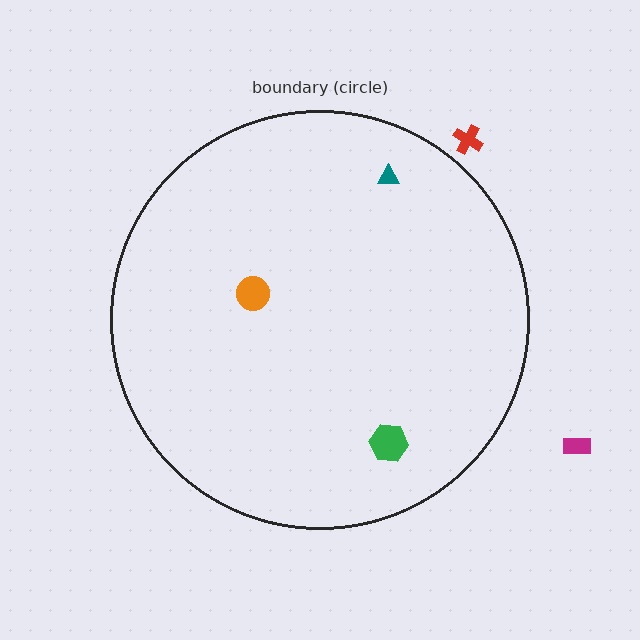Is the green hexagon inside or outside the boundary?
Inside.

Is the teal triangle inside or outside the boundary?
Inside.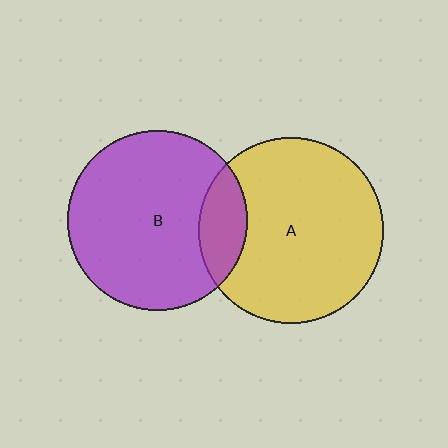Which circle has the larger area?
Circle A (yellow).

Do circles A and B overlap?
Yes.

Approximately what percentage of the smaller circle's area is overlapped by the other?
Approximately 15%.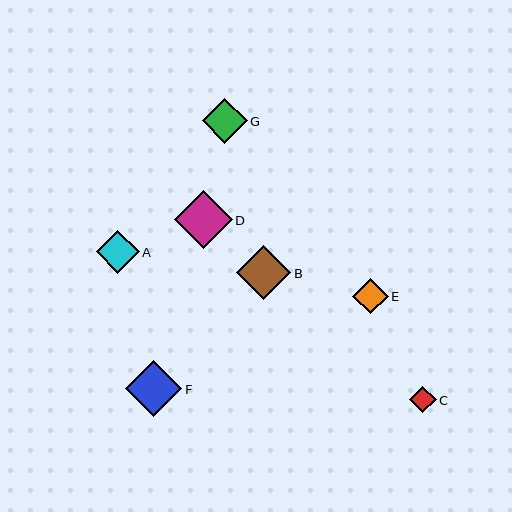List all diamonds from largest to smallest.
From largest to smallest: D, F, B, G, A, E, C.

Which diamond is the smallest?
Diamond C is the smallest with a size of approximately 26 pixels.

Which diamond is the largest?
Diamond D is the largest with a size of approximately 57 pixels.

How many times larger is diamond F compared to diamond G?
Diamond F is approximately 1.2 times the size of diamond G.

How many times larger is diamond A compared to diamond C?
Diamond A is approximately 1.6 times the size of diamond C.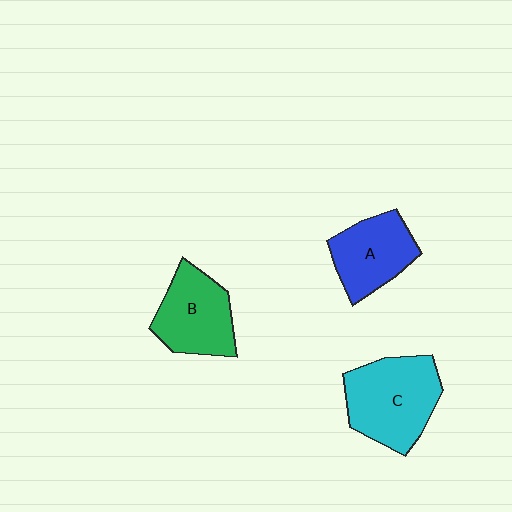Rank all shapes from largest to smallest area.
From largest to smallest: C (cyan), B (green), A (blue).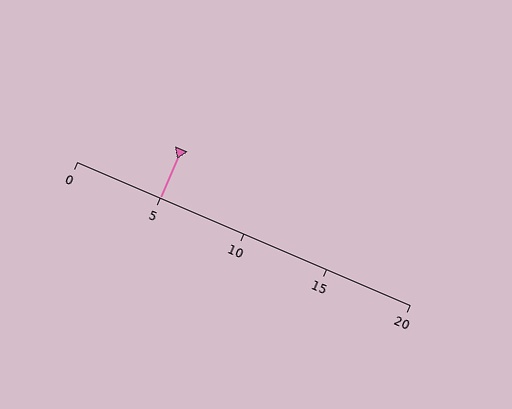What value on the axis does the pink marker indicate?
The marker indicates approximately 5.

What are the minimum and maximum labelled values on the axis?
The axis runs from 0 to 20.